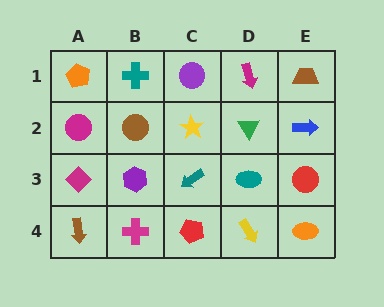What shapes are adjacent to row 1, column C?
A yellow star (row 2, column C), a teal cross (row 1, column B), a magenta arrow (row 1, column D).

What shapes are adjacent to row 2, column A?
An orange pentagon (row 1, column A), a magenta diamond (row 3, column A), a brown circle (row 2, column B).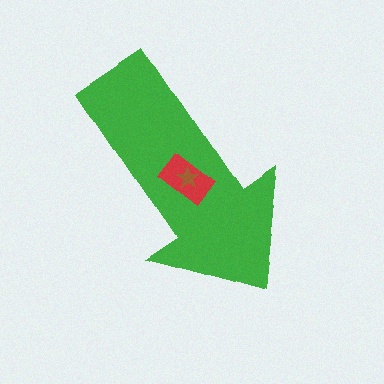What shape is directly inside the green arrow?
The red rectangle.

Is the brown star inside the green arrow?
Yes.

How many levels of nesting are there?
3.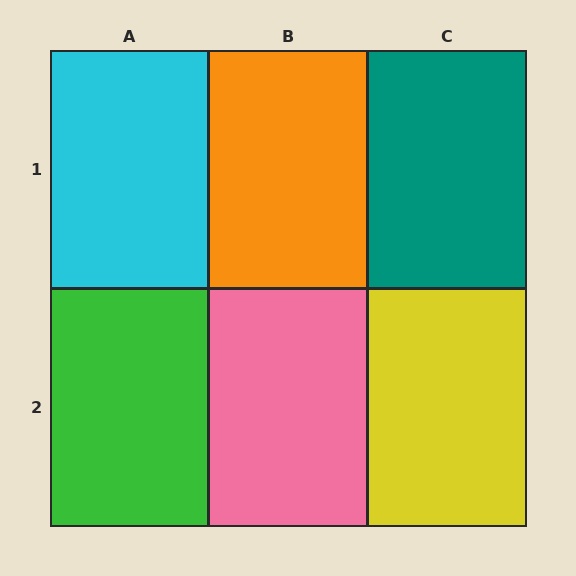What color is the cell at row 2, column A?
Green.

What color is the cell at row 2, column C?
Yellow.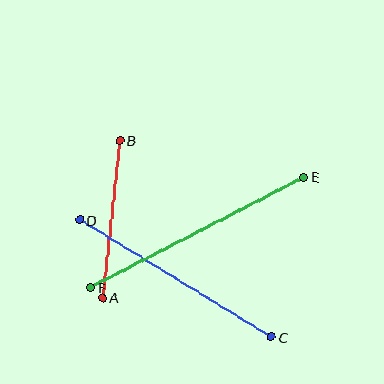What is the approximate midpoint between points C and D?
The midpoint is at approximately (175, 278) pixels.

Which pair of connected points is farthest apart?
Points E and F are farthest apart.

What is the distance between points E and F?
The distance is approximately 240 pixels.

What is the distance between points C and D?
The distance is approximately 225 pixels.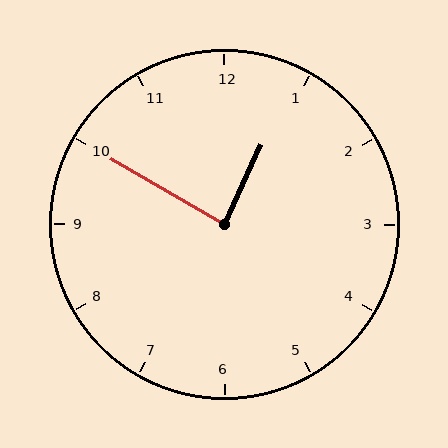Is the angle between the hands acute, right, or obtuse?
It is right.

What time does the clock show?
12:50.